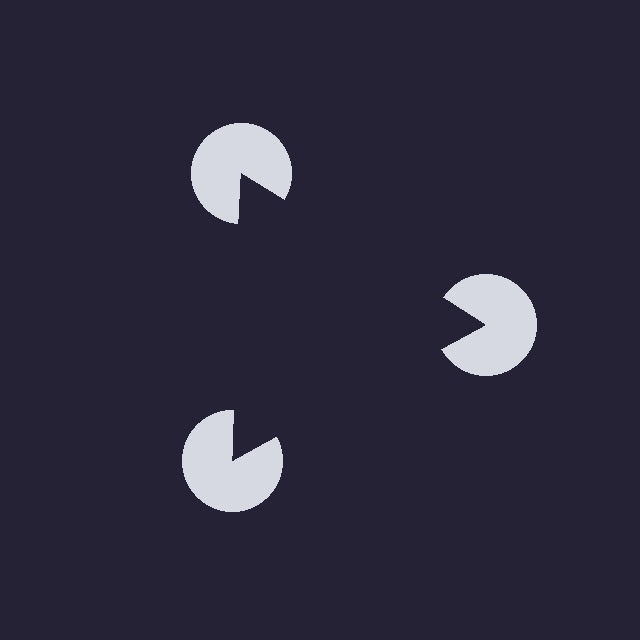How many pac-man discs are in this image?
There are 3 — one at each vertex of the illusory triangle.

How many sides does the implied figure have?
3 sides.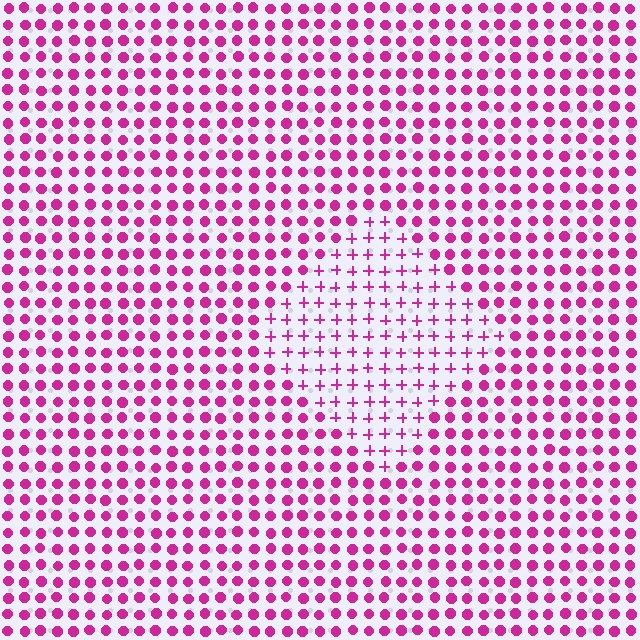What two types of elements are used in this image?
The image uses plus signs inside the diamond region and circles outside it.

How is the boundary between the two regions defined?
The boundary is defined by a change in element shape: plus signs inside vs. circles outside. All elements share the same color and spacing.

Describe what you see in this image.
The image is filled with small magenta elements arranged in a uniform grid. A diamond-shaped region contains plus signs, while the surrounding area contains circles. The boundary is defined purely by the change in element shape.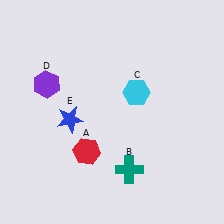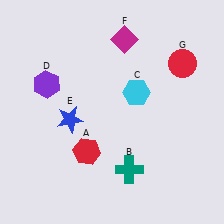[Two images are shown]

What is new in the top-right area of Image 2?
A magenta diamond (F) was added in the top-right area of Image 2.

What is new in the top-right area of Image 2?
A red circle (G) was added in the top-right area of Image 2.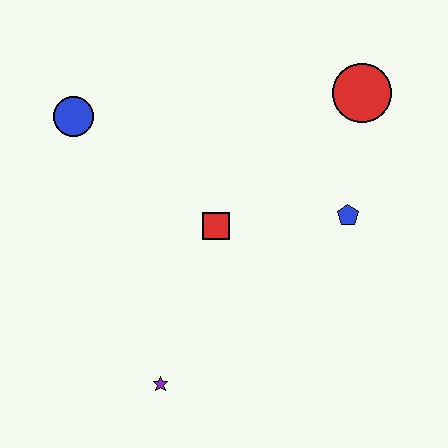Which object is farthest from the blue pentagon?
The blue circle is farthest from the blue pentagon.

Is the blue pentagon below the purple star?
No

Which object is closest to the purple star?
The red square is closest to the purple star.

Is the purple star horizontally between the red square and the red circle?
No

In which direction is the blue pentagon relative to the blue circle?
The blue pentagon is to the right of the blue circle.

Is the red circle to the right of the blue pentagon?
Yes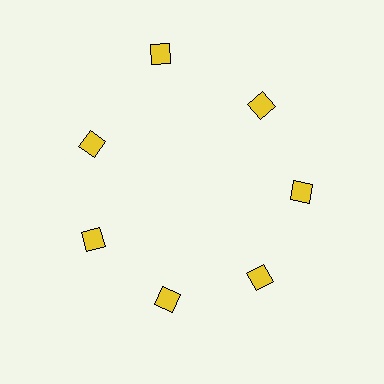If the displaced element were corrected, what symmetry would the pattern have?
It would have 7-fold rotational symmetry — the pattern would map onto itself every 51 degrees.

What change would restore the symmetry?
The symmetry would be restored by moving it inward, back onto the ring so that all 7 diamonds sit at equal angles and equal distance from the center.